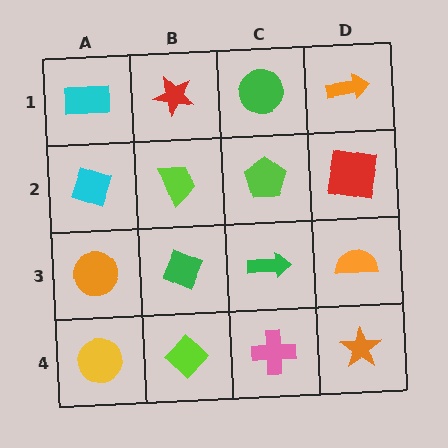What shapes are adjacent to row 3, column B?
A lime trapezoid (row 2, column B), a lime diamond (row 4, column B), an orange circle (row 3, column A), a green arrow (row 3, column C).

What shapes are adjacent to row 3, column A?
A cyan diamond (row 2, column A), a yellow circle (row 4, column A), a green diamond (row 3, column B).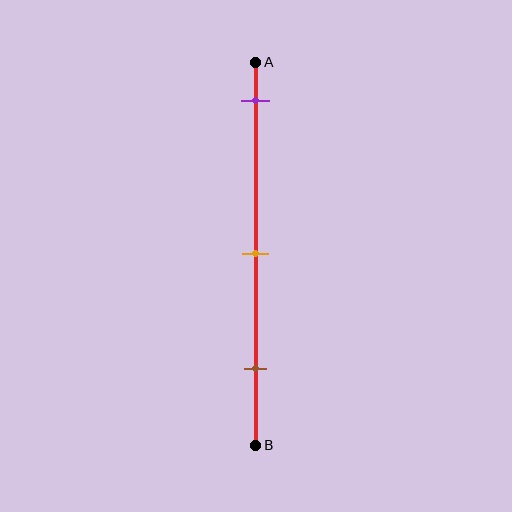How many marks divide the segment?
There are 3 marks dividing the segment.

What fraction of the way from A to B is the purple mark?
The purple mark is approximately 10% (0.1) of the way from A to B.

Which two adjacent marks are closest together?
The orange and brown marks are the closest adjacent pair.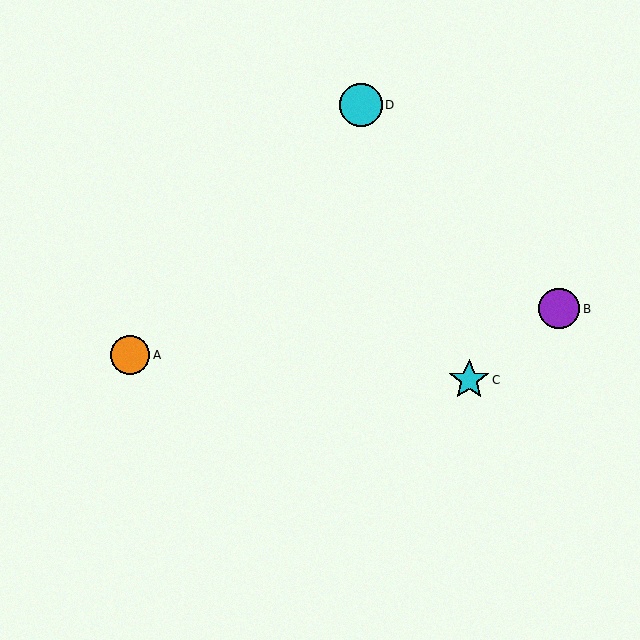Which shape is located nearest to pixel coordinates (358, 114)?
The cyan circle (labeled D) at (361, 105) is nearest to that location.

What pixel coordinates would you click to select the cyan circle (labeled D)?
Click at (361, 105) to select the cyan circle D.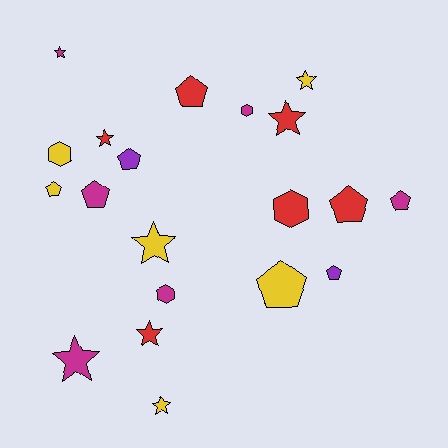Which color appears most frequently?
Red, with 6 objects.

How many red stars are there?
There are 3 red stars.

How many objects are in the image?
There are 20 objects.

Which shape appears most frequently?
Pentagon, with 8 objects.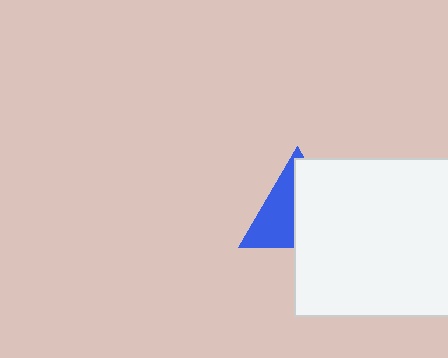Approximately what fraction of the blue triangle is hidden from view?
Roughly 55% of the blue triangle is hidden behind the white square.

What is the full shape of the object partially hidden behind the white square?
The partially hidden object is a blue triangle.